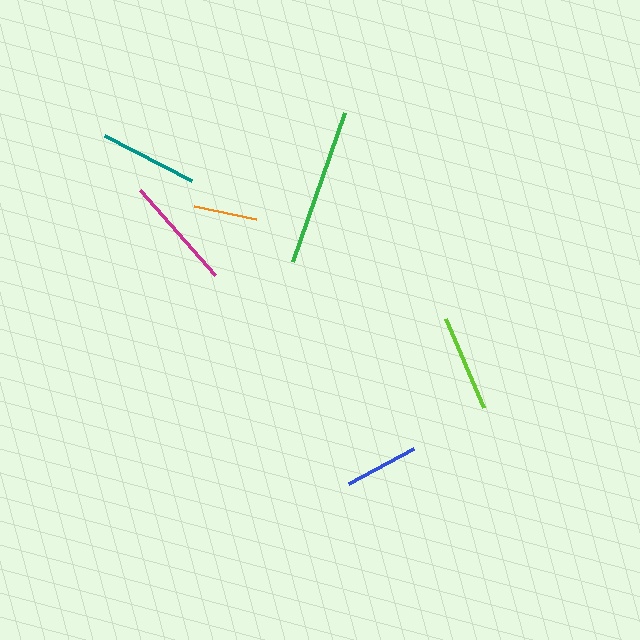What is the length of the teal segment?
The teal segment is approximately 98 pixels long.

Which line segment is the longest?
The green line is the longest at approximately 158 pixels.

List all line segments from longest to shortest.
From longest to shortest: green, magenta, teal, lime, blue, orange.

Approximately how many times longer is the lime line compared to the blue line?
The lime line is approximately 1.3 times the length of the blue line.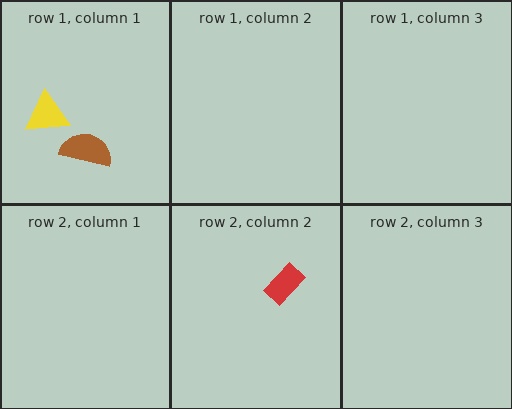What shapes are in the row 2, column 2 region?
The red rectangle.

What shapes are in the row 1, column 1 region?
The yellow triangle, the brown semicircle.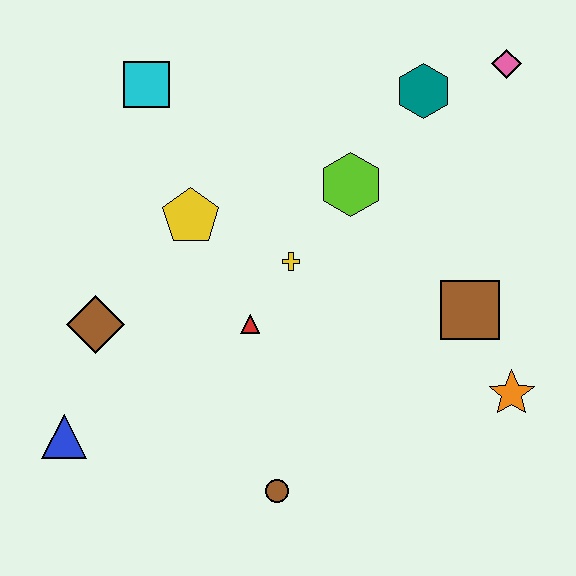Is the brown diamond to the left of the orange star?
Yes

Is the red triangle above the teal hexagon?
No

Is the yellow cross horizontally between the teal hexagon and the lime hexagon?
No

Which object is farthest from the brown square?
The blue triangle is farthest from the brown square.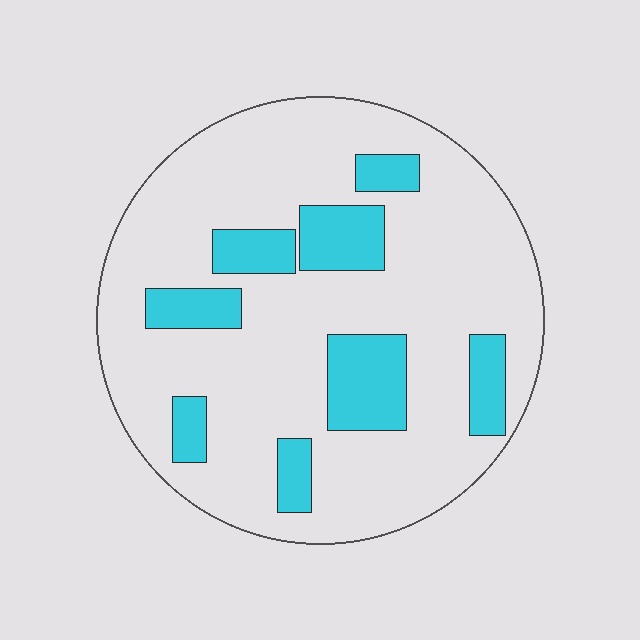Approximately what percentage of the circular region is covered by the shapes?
Approximately 20%.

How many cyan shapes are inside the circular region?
8.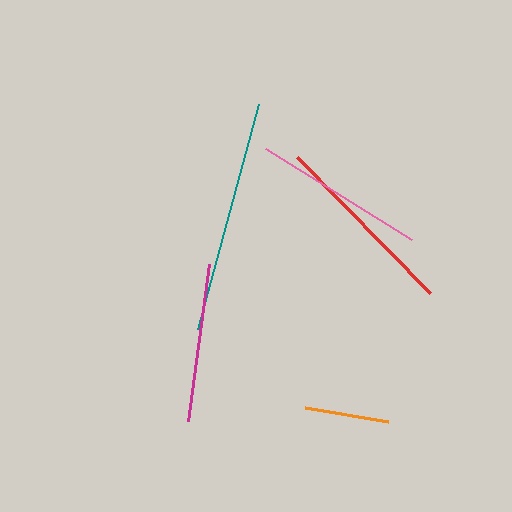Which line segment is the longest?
The teal line is the longest at approximately 233 pixels.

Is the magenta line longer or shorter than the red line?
The red line is longer than the magenta line.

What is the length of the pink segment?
The pink segment is approximately 171 pixels long.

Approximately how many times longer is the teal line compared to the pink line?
The teal line is approximately 1.4 times the length of the pink line.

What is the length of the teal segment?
The teal segment is approximately 233 pixels long.